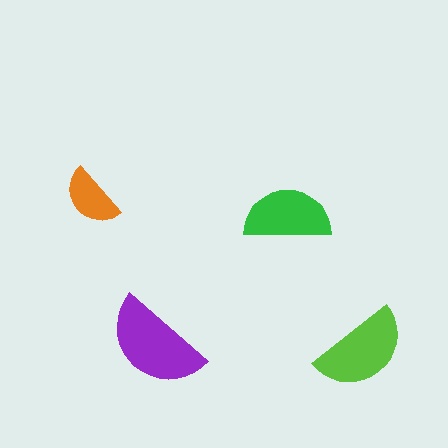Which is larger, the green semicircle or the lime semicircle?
The lime one.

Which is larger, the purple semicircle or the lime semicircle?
The purple one.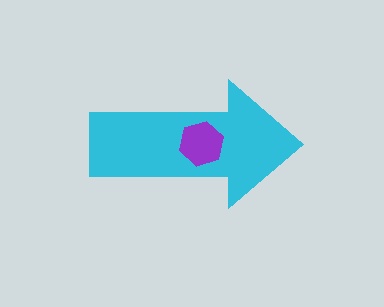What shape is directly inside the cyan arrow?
The purple hexagon.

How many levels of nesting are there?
2.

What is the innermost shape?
The purple hexagon.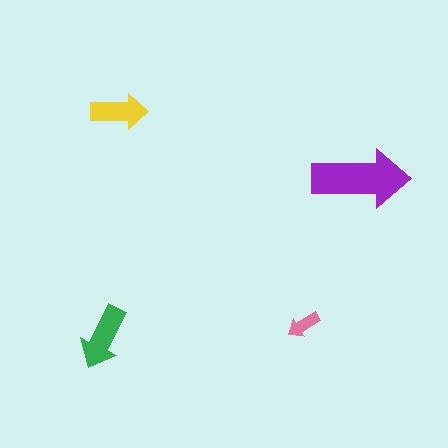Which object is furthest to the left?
The green arrow is leftmost.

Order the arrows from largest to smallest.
the purple one, the green one, the yellow one, the pink one.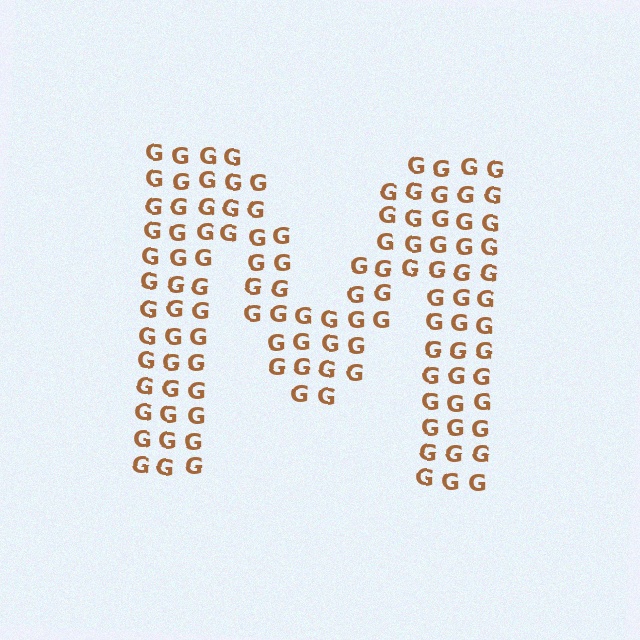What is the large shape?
The large shape is the letter M.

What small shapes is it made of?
It is made of small letter G's.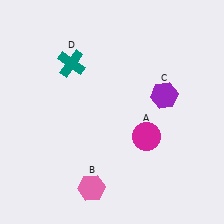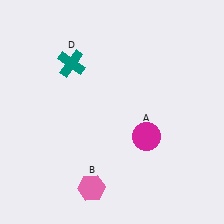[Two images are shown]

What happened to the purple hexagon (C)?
The purple hexagon (C) was removed in Image 2. It was in the top-right area of Image 1.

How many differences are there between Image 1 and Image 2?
There is 1 difference between the two images.